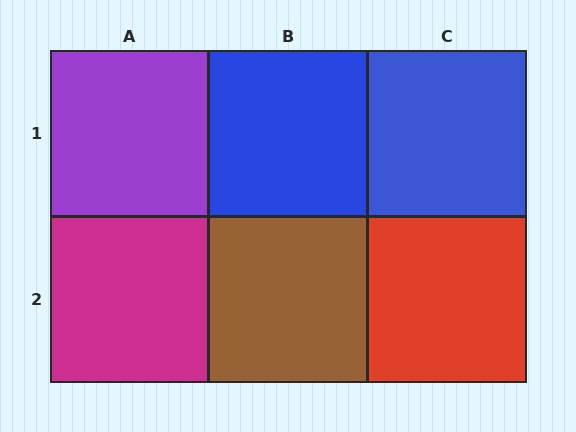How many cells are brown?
1 cell is brown.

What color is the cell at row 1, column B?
Blue.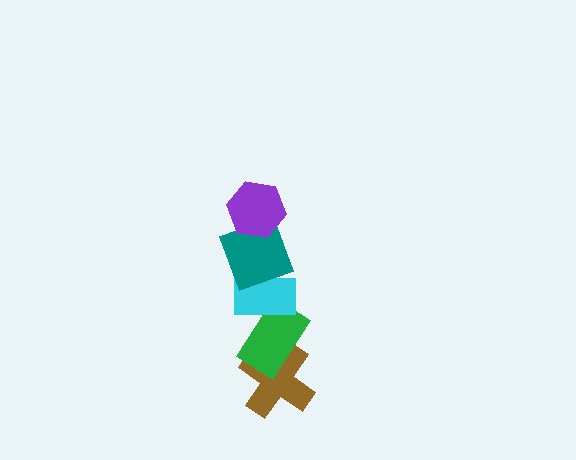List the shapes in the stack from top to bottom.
From top to bottom: the purple hexagon, the teal square, the cyan rectangle, the green rectangle, the brown cross.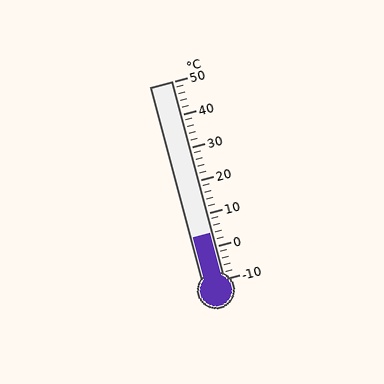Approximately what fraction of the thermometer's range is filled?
The thermometer is filled to approximately 25% of its range.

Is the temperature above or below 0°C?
The temperature is above 0°C.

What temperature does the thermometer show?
The thermometer shows approximately 4°C.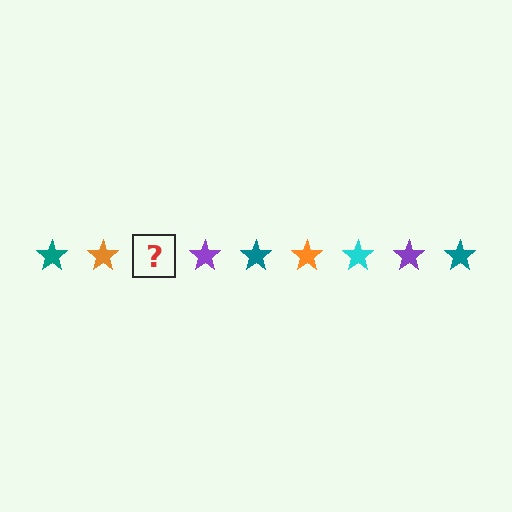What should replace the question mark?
The question mark should be replaced with a cyan star.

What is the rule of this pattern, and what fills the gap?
The rule is that the pattern cycles through teal, orange, cyan, purple stars. The gap should be filled with a cyan star.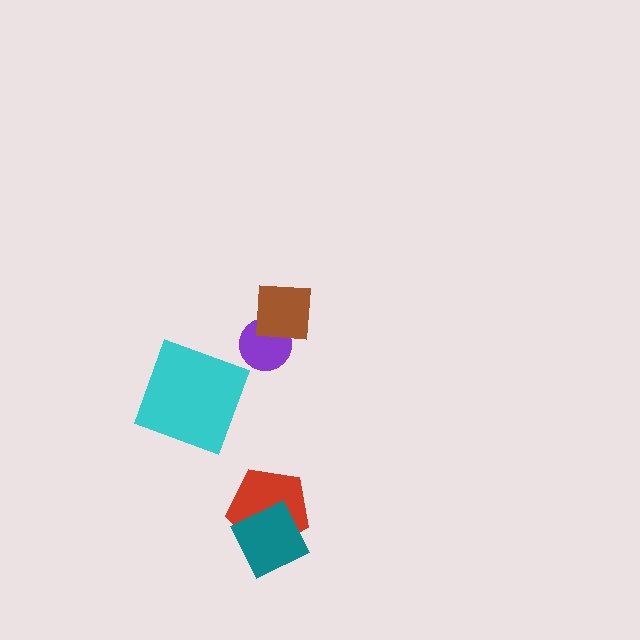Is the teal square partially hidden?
No, no other shape covers it.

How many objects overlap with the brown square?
1 object overlaps with the brown square.